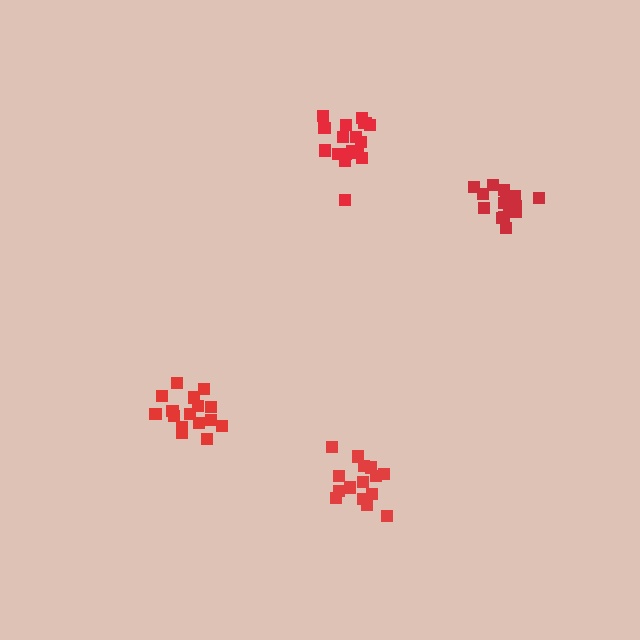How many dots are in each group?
Group 1: 19 dots, Group 2: 15 dots, Group 3: 16 dots, Group 4: 15 dots (65 total).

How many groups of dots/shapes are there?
There are 4 groups.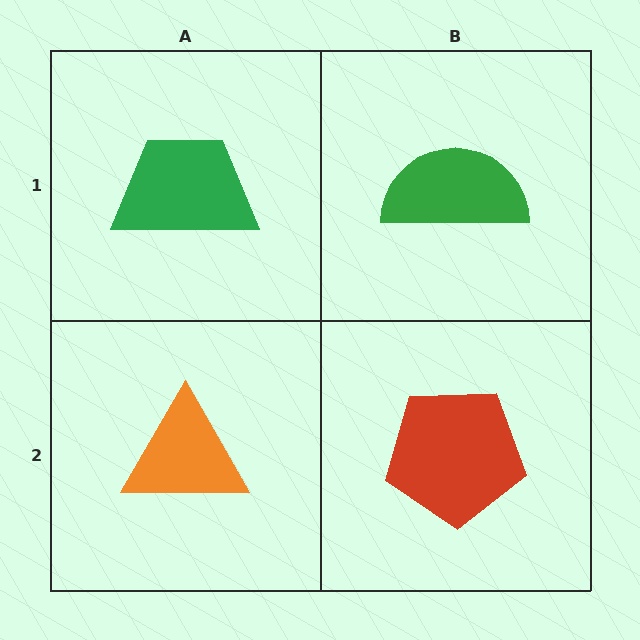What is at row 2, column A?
An orange triangle.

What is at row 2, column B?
A red pentagon.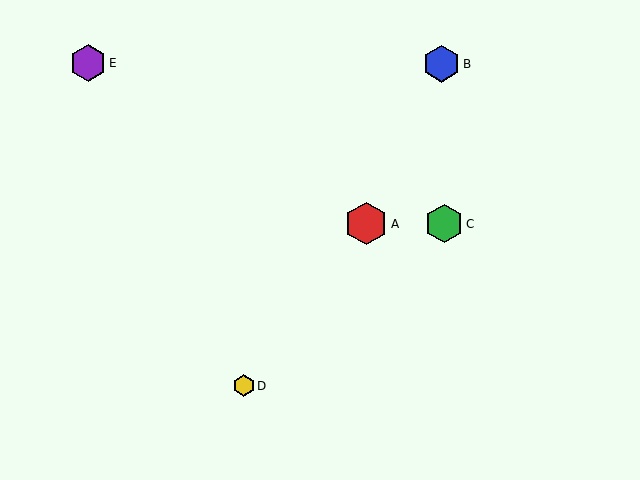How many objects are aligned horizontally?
2 objects (A, C) are aligned horizontally.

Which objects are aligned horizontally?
Objects A, C are aligned horizontally.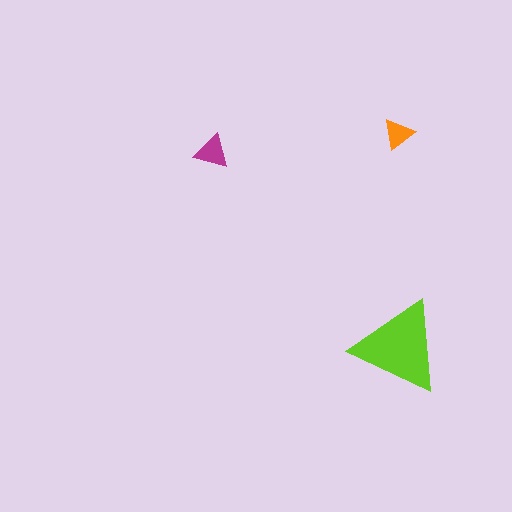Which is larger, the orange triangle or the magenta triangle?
The magenta one.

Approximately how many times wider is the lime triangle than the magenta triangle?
About 2.5 times wider.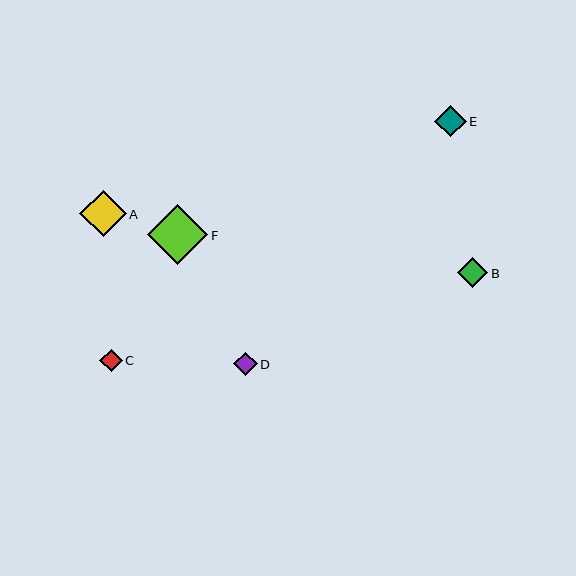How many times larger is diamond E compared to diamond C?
Diamond E is approximately 1.4 times the size of diamond C.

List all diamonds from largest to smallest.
From largest to smallest: F, A, E, B, D, C.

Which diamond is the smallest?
Diamond C is the smallest with a size of approximately 22 pixels.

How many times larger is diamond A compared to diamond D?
Diamond A is approximately 2.0 times the size of diamond D.